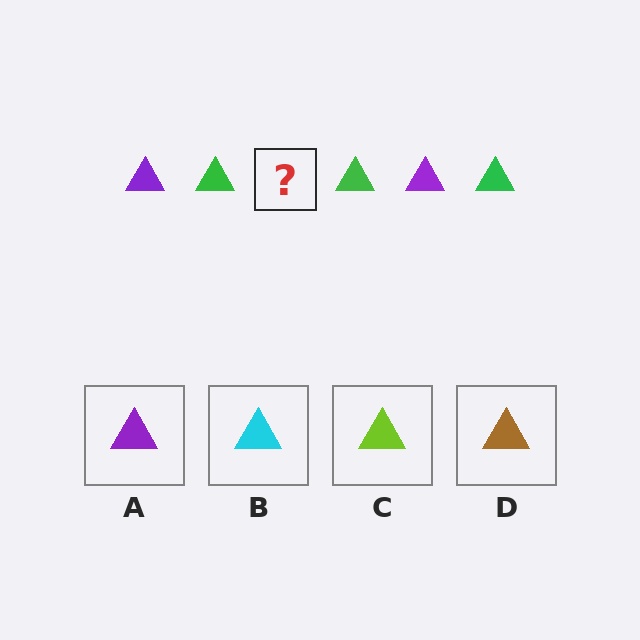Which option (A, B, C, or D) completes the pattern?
A.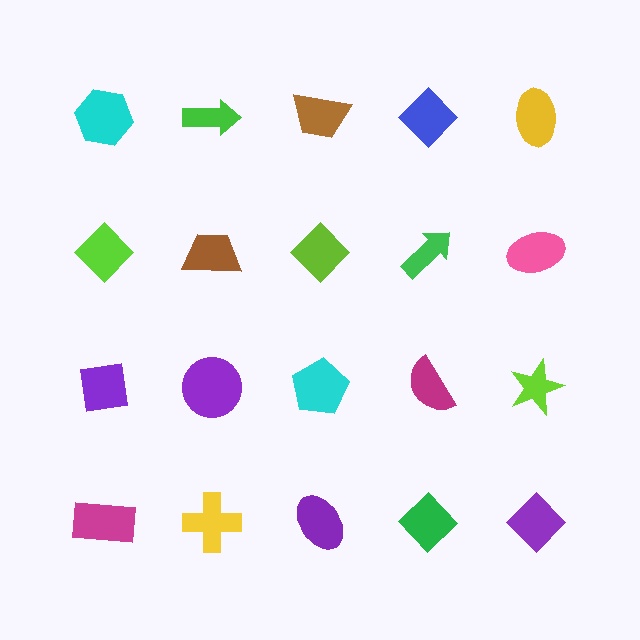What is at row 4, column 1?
A magenta rectangle.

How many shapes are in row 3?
5 shapes.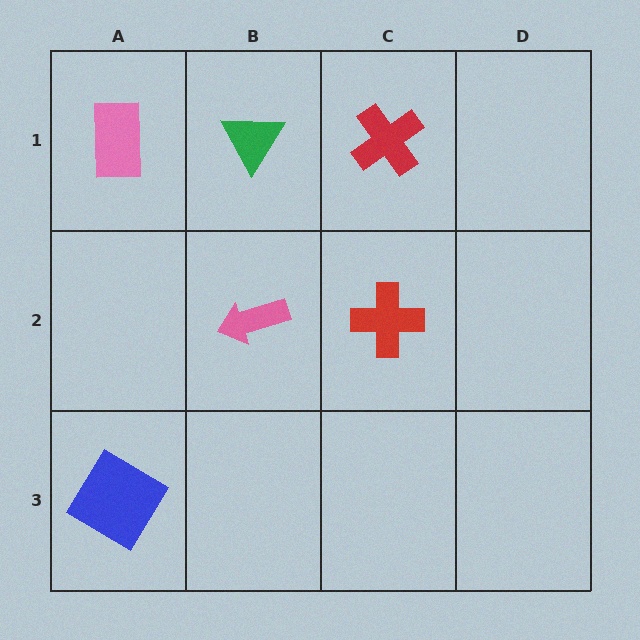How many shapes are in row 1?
3 shapes.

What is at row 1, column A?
A pink rectangle.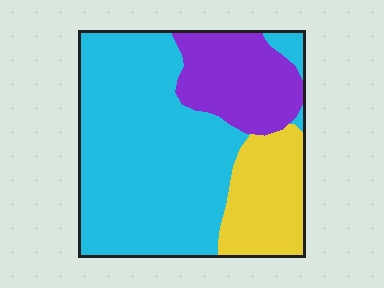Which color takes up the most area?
Cyan, at roughly 60%.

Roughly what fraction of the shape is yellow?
Yellow covers about 20% of the shape.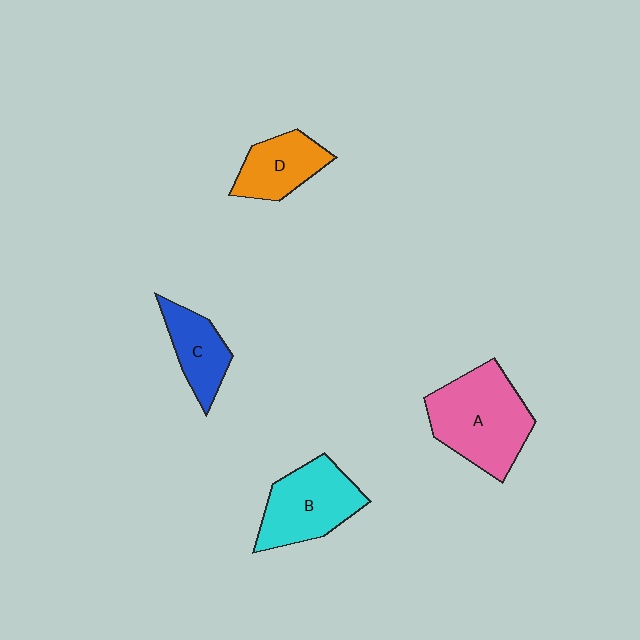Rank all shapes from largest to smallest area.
From largest to smallest: A (pink), B (cyan), D (orange), C (blue).